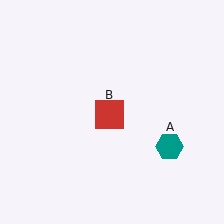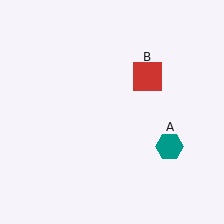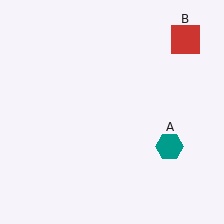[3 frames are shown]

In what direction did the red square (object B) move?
The red square (object B) moved up and to the right.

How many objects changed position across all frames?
1 object changed position: red square (object B).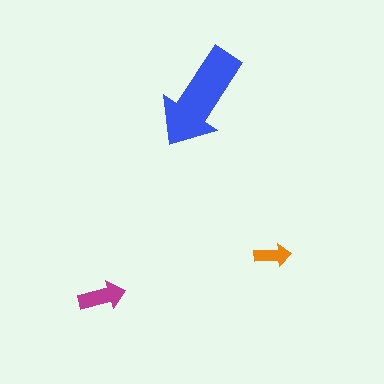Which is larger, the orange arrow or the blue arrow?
The blue one.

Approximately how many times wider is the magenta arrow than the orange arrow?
About 1.5 times wider.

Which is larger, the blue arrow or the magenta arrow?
The blue one.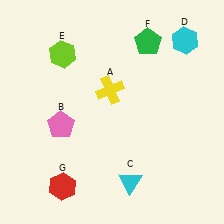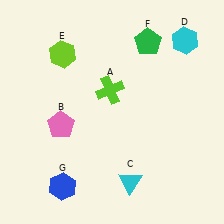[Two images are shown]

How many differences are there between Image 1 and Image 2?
There are 2 differences between the two images.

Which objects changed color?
A changed from yellow to lime. G changed from red to blue.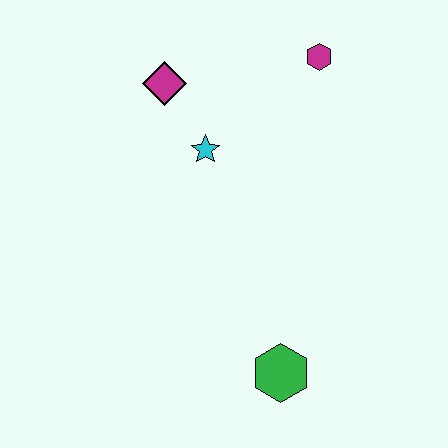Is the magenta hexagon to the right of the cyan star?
Yes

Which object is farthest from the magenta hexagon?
The green hexagon is farthest from the magenta hexagon.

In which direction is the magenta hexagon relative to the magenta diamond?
The magenta hexagon is to the right of the magenta diamond.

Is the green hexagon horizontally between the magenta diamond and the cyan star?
No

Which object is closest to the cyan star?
The magenta diamond is closest to the cyan star.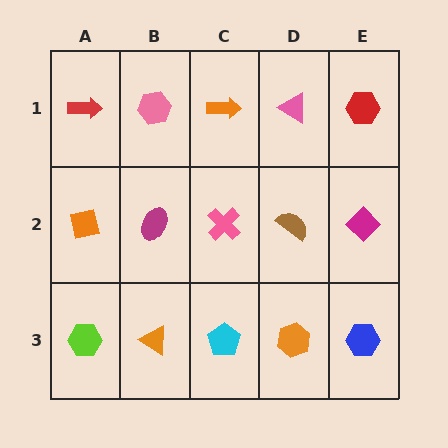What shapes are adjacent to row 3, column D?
A brown semicircle (row 2, column D), a cyan pentagon (row 3, column C), a blue hexagon (row 3, column E).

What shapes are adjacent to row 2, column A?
A red arrow (row 1, column A), a lime hexagon (row 3, column A), a magenta ellipse (row 2, column B).